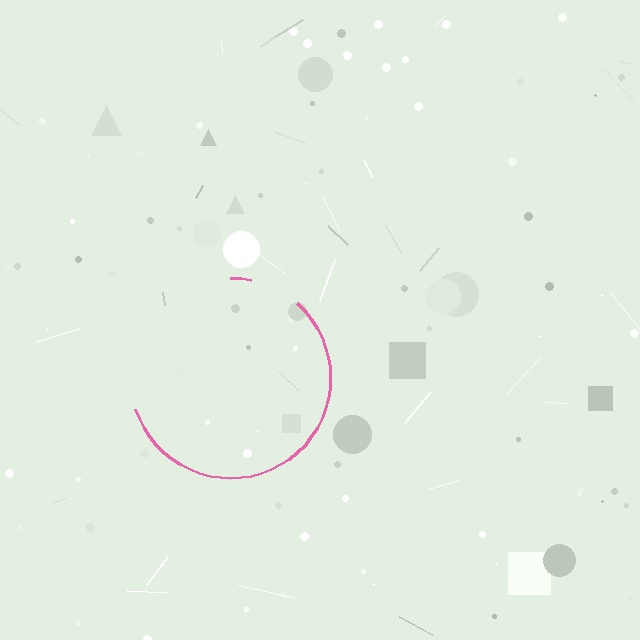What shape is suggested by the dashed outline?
The dashed outline suggests a circle.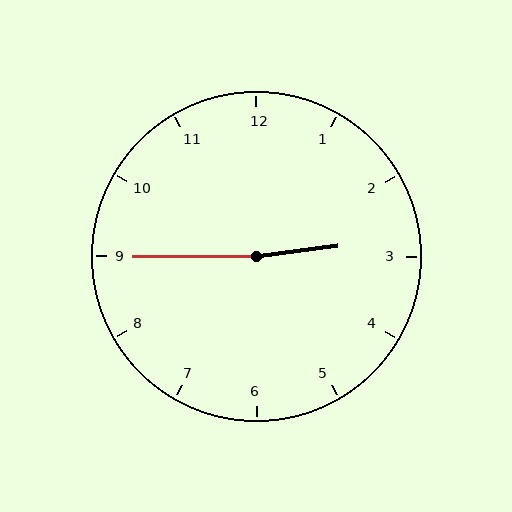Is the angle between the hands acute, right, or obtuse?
It is obtuse.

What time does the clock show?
2:45.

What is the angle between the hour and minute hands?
Approximately 172 degrees.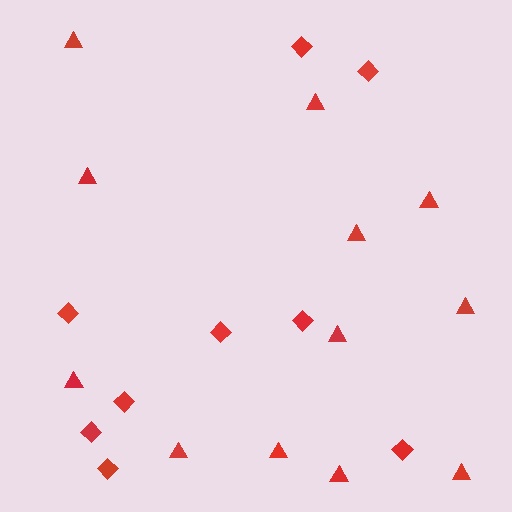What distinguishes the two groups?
There are 2 groups: one group of triangles (12) and one group of diamonds (9).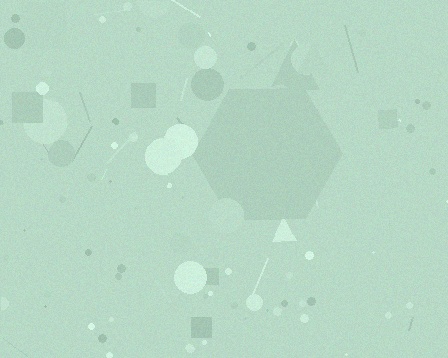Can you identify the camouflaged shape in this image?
The camouflaged shape is a hexagon.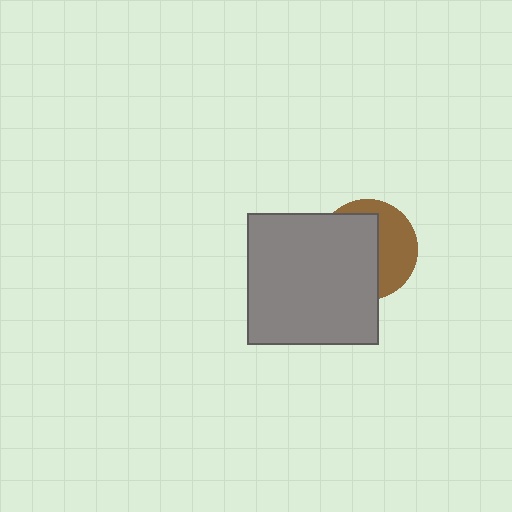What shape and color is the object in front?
The object in front is a gray square.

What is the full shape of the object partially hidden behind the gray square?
The partially hidden object is a brown circle.